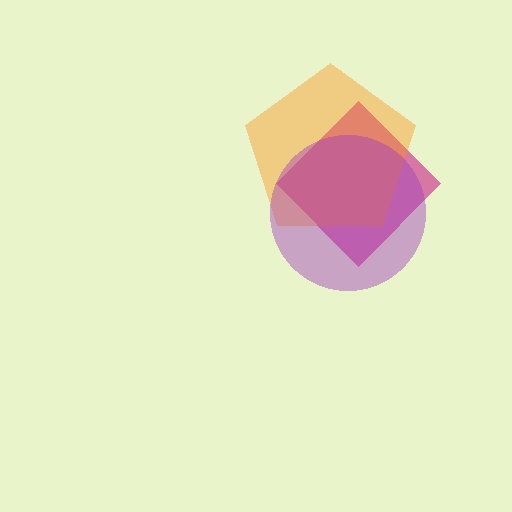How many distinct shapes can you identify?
There are 3 distinct shapes: a magenta diamond, an orange pentagon, a purple circle.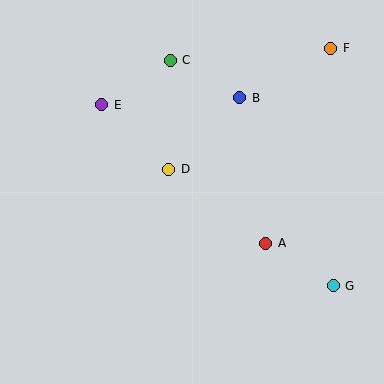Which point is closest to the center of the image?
Point D at (169, 169) is closest to the center.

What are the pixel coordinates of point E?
Point E is at (102, 105).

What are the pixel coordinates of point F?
Point F is at (331, 48).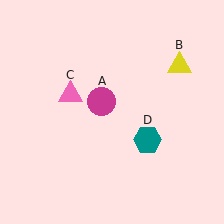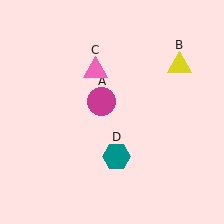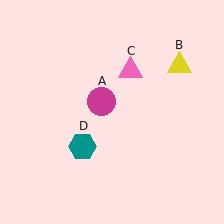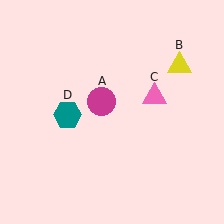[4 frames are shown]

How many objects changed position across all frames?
2 objects changed position: pink triangle (object C), teal hexagon (object D).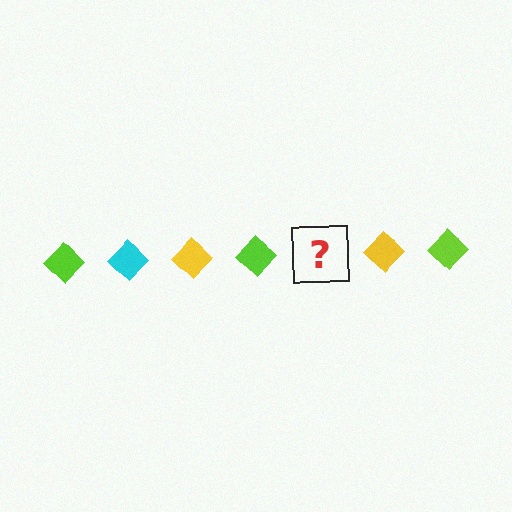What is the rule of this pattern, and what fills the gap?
The rule is that the pattern cycles through lime, cyan, yellow diamonds. The gap should be filled with a cyan diamond.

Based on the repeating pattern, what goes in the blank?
The blank should be a cyan diamond.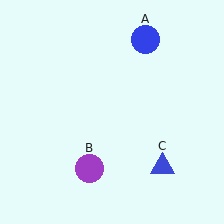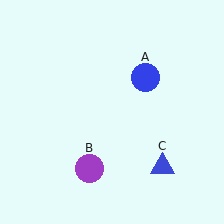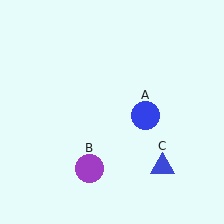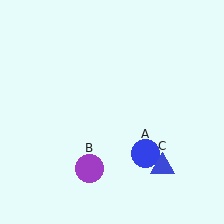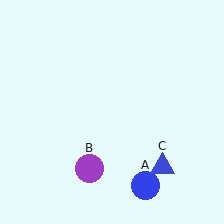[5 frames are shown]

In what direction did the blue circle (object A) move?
The blue circle (object A) moved down.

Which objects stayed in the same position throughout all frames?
Purple circle (object B) and blue triangle (object C) remained stationary.